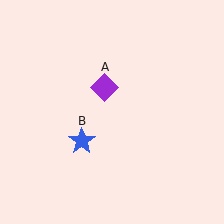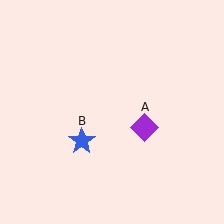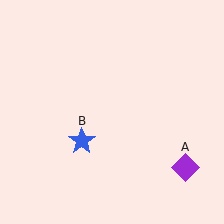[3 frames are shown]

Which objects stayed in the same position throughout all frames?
Blue star (object B) remained stationary.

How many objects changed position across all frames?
1 object changed position: purple diamond (object A).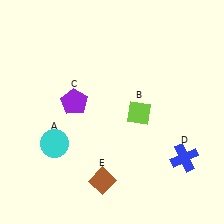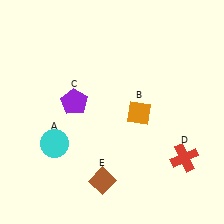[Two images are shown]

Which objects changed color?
B changed from lime to orange. D changed from blue to red.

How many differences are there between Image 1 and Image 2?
There are 2 differences between the two images.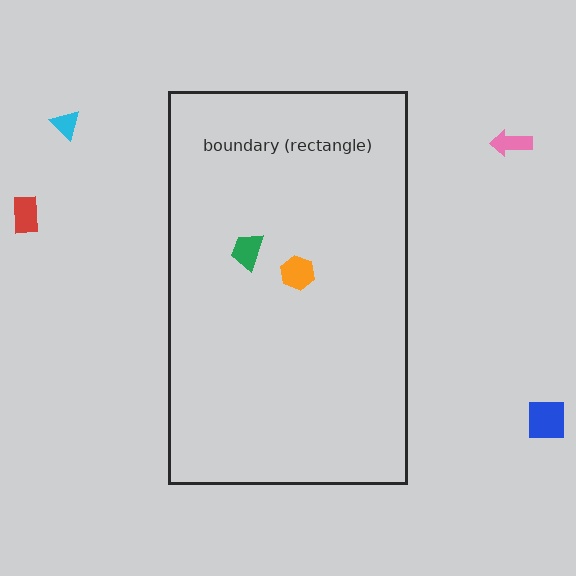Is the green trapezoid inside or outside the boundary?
Inside.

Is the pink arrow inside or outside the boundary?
Outside.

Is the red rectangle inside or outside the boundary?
Outside.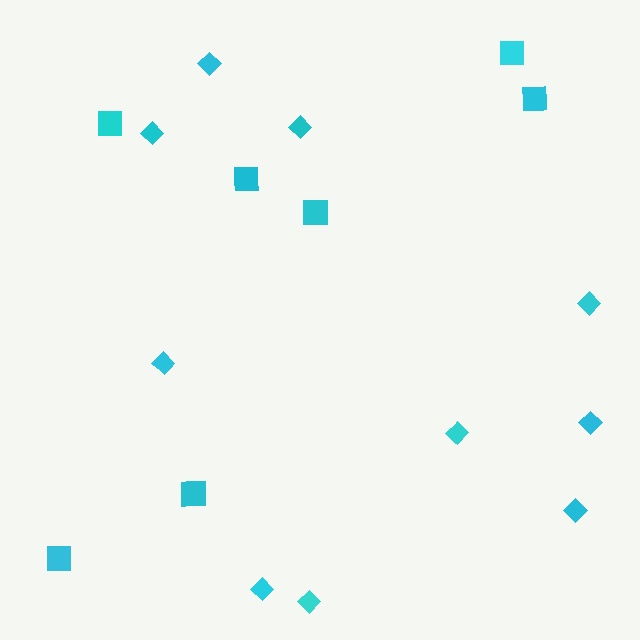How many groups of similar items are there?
There are 2 groups: one group of squares (7) and one group of diamonds (10).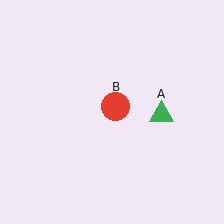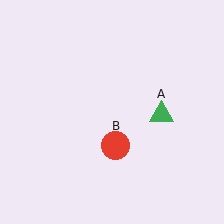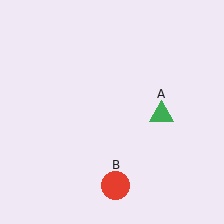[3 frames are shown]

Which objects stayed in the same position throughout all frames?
Green triangle (object A) remained stationary.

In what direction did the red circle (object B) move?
The red circle (object B) moved down.